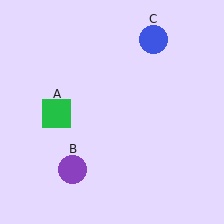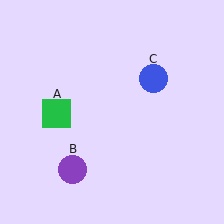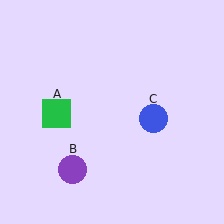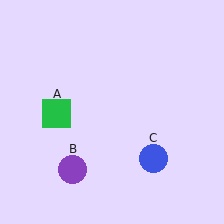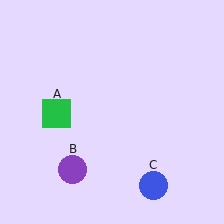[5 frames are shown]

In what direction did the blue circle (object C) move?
The blue circle (object C) moved down.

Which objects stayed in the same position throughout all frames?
Green square (object A) and purple circle (object B) remained stationary.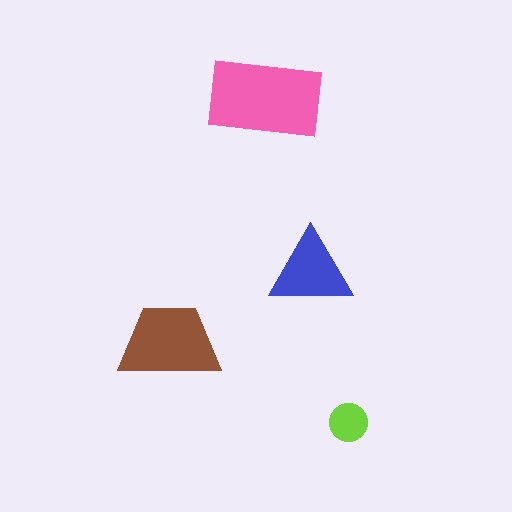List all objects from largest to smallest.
The pink rectangle, the brown trapezoid, the blue triangle, the lime circle.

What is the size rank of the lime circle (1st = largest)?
4th.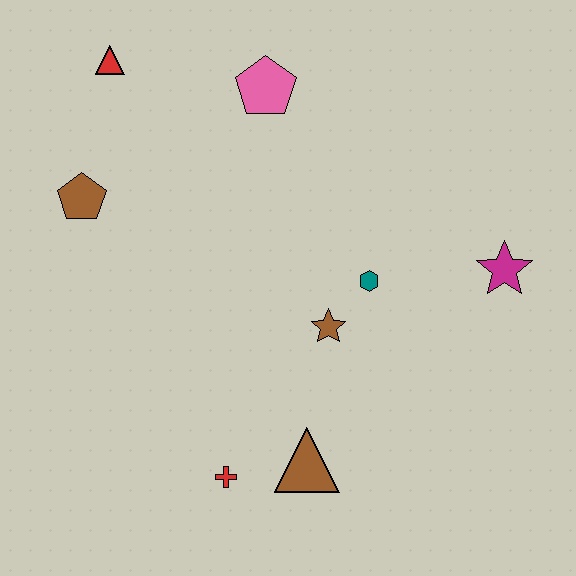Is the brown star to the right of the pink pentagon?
Yes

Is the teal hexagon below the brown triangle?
No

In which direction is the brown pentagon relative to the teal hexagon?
The brown pentagon is to the left of the teal hexagon.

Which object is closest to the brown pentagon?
The red triangle is closest to the brown pentagon.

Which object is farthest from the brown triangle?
The red triangle is farthest from the brown triangle.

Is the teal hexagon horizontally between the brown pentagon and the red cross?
No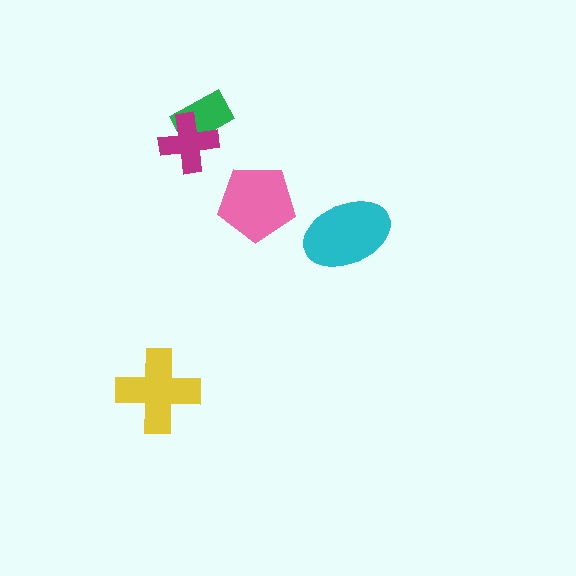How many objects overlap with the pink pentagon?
0 objects overlap with the pink pentagon.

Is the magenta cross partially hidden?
No, no other shape covers it.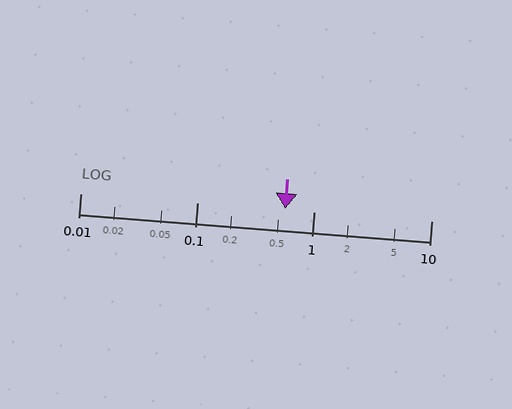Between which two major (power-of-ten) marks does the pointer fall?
The pointer is between 0.1 and 1.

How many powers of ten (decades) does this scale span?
The scale spans 3 decades, from 0.01 to 10.